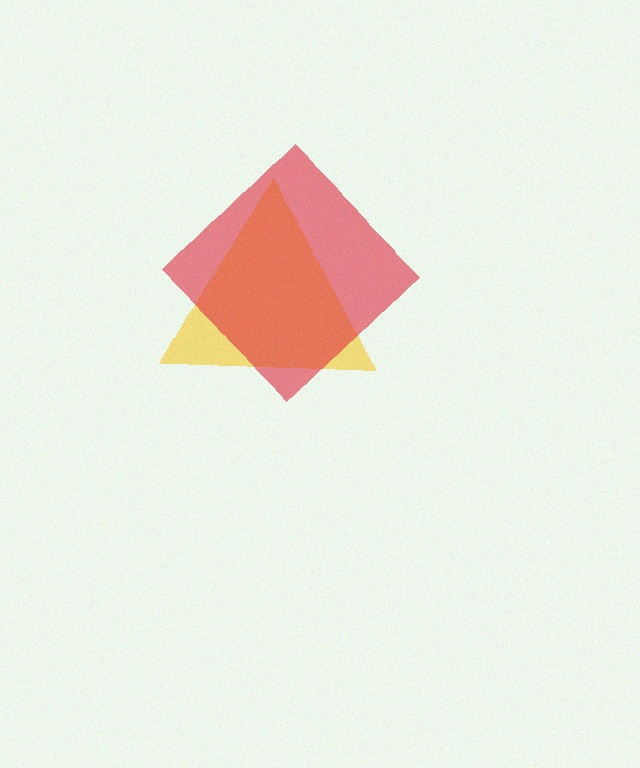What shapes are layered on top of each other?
The layered shapes are: a yellow triangle, a red diamond.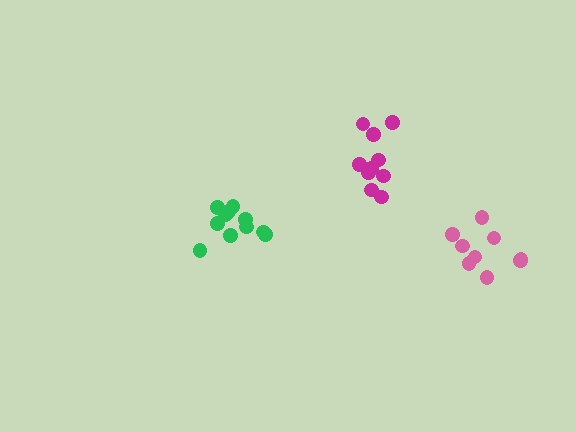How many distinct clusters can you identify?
There are 3 distinct clusters.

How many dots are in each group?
Group 1: 11 dots, Group 2: 10 dots, Group 3: 9 dots (30 total).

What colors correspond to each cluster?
The clusters are colored: green, magenta, pink.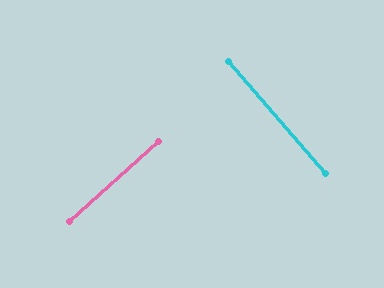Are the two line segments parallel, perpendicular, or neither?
Perpendicular — they meet at approximately 89°.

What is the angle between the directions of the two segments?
Approximately 89 degrees.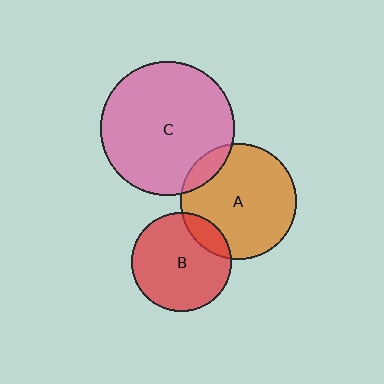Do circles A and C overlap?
Yes.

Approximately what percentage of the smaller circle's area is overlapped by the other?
Approximately 10%.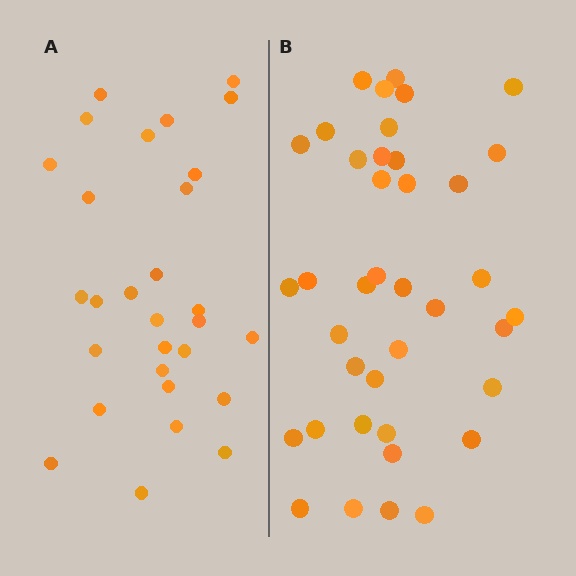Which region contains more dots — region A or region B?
Region B (the right region) has more dots.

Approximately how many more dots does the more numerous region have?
Region B has roughly 10 or so more dots than region A.